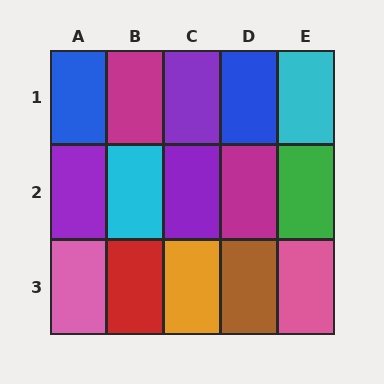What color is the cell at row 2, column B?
Cyan.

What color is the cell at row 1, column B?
Magenta.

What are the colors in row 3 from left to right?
Pink, red, orange, brown, pink.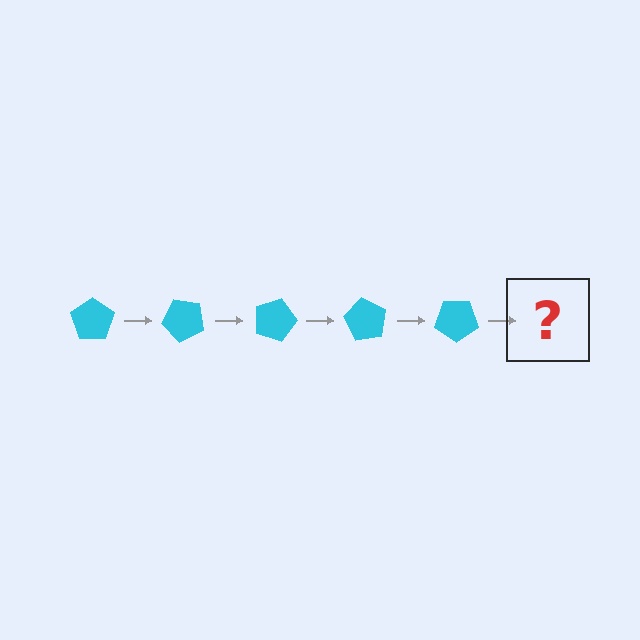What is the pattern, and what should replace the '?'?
The pattern is that the pentagon rotates 45 degrees each step. The '?' should be a cyan pentagon rotated 225 degrees.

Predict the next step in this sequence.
The next step is a cyan pentagon rotated 225 degrees.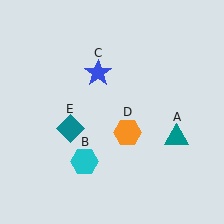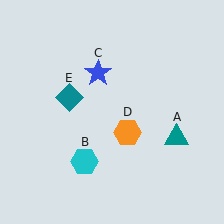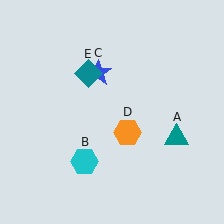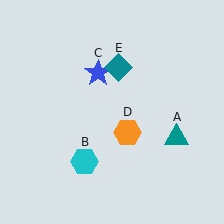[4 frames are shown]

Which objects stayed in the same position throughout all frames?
Teal triangle (object A) and cyan hexagon (object B) and blue star (object C) and orange hexagon (object D) remained stationary.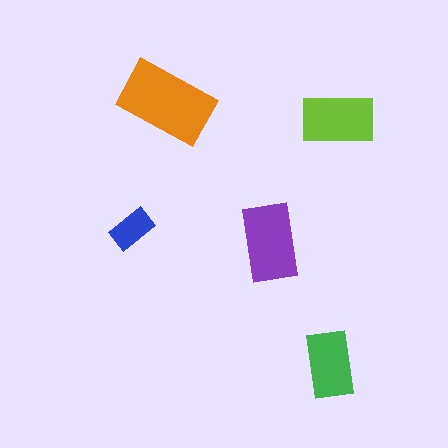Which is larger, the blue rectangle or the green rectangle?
The green one.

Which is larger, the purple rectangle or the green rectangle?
The purple one.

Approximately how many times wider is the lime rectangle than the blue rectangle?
About 1.5 times wider.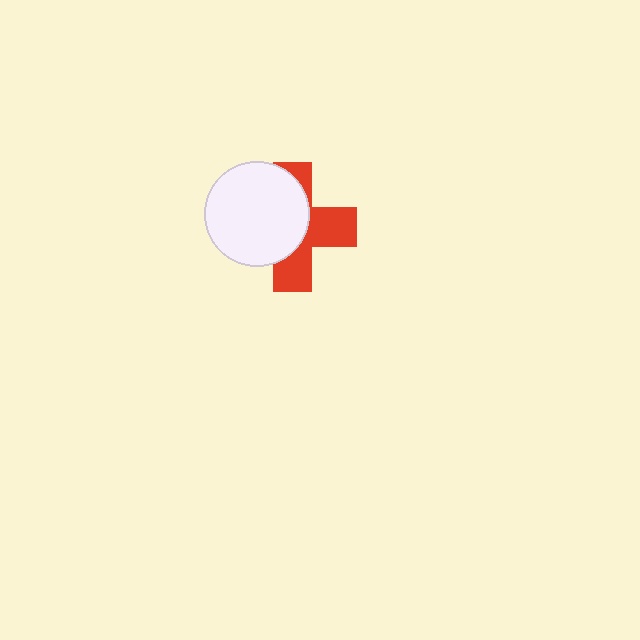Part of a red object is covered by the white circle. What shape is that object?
It is a cross.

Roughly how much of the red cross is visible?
About half of it is visible (roughly 48%).